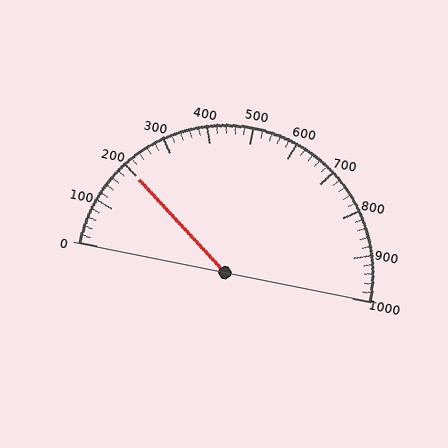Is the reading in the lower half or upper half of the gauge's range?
The reading is in the lower half of the range (0 to 1000).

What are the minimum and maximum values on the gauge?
The gauge ranges from 0 to 1000.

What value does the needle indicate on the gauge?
The needle indicates approximately 200.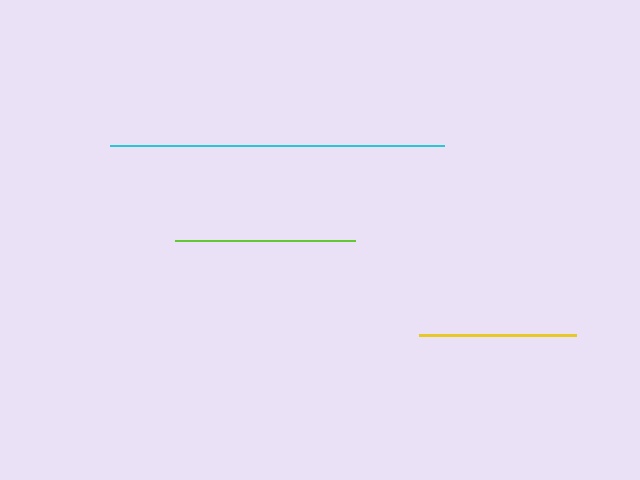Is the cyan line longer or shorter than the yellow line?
The cyan line is longer than the yellow line.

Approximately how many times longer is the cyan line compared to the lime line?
The cyan line is approximately 1.9 times the length of the lime line.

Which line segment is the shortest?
The yellow line is the shortest at approximately 157 pixels.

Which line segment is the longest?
The cyan line is the longest at approximately 334 pixels.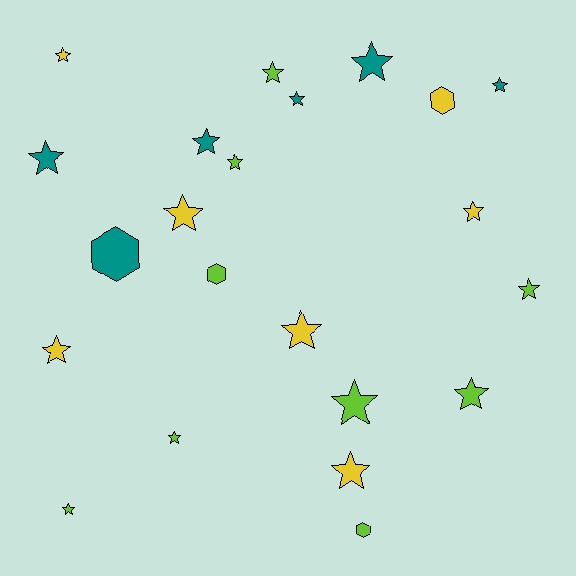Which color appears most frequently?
Lime, with 9 objects.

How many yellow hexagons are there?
There is 1 yellow hexagon.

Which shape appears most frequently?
Star, with 18 objects.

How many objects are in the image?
There are 22 objects.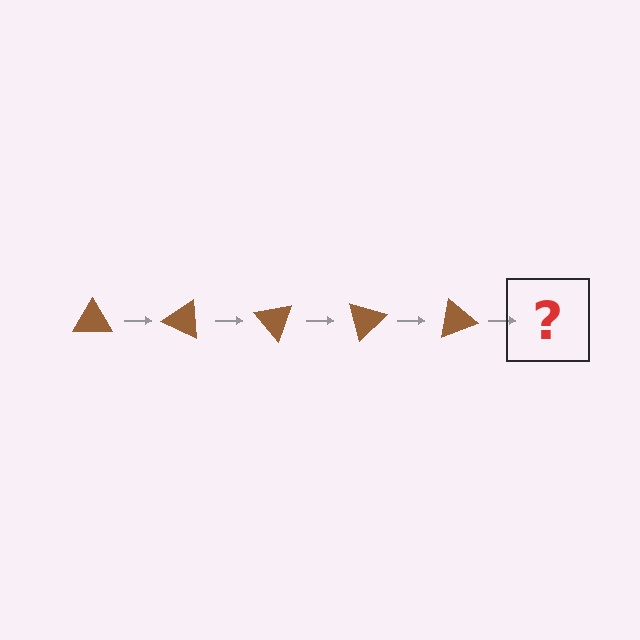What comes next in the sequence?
The next element should be a brown triangle rotated 125 degrees.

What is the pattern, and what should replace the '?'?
The pattern is that the triangle rotates 25 degrees each step. The '?' should be a brown triangle rotated 125 degrees.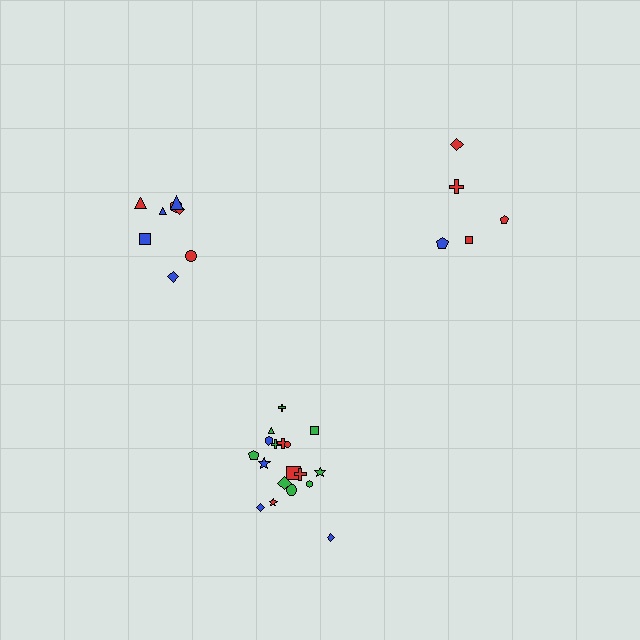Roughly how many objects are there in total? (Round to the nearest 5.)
Roughly 30 objects in total.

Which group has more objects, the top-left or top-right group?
The top-left group.